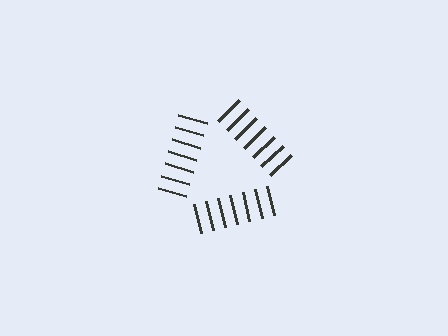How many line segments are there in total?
21 — 7 along each of the 3 edges.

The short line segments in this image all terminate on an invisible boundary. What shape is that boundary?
An illusory triangle — the line segments terminate on its edges but no continuous stroke is drawn.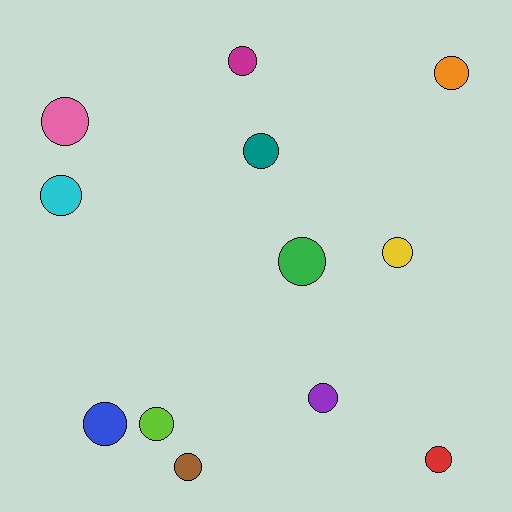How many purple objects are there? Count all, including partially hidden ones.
There is 1 purple object.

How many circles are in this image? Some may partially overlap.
There are 12 circles.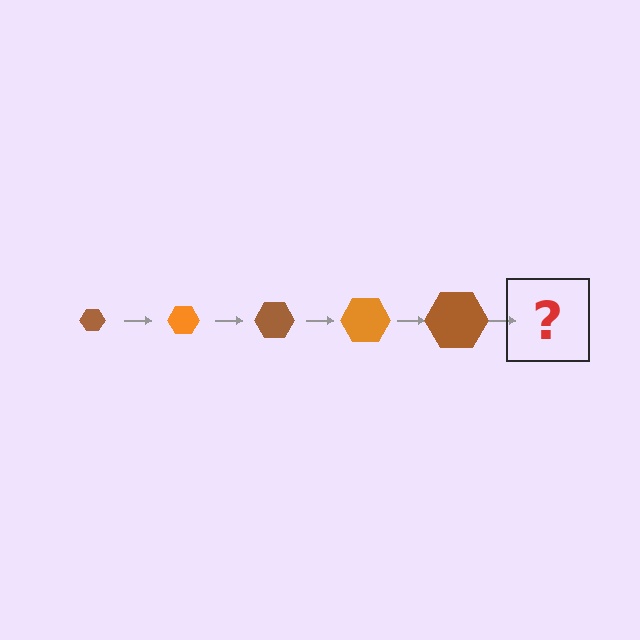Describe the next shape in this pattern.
It should be an orange hexagon, larger than the previous one.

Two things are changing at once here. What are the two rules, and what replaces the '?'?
The two rules are that the hexagon grows larger each step and the color cycles through brown and orange. The '?' should be an orange hexagon, larger than the previous one.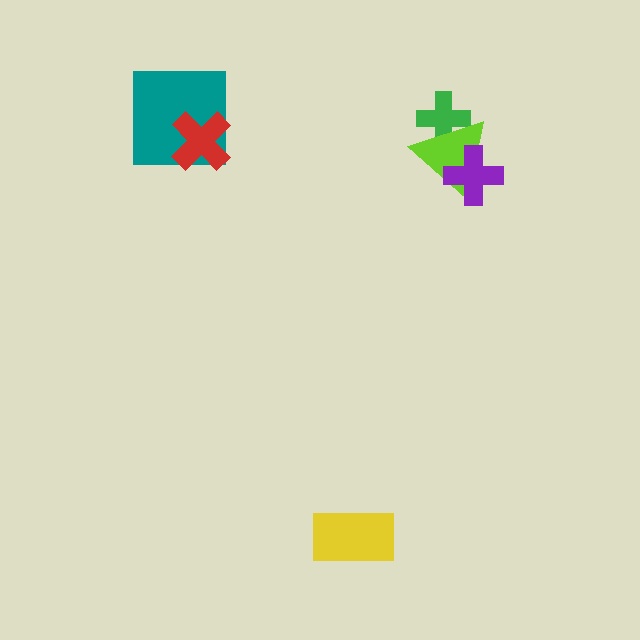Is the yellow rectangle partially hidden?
No, no other shape covers it.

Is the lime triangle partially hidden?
Yes, it is partially covered by another shape.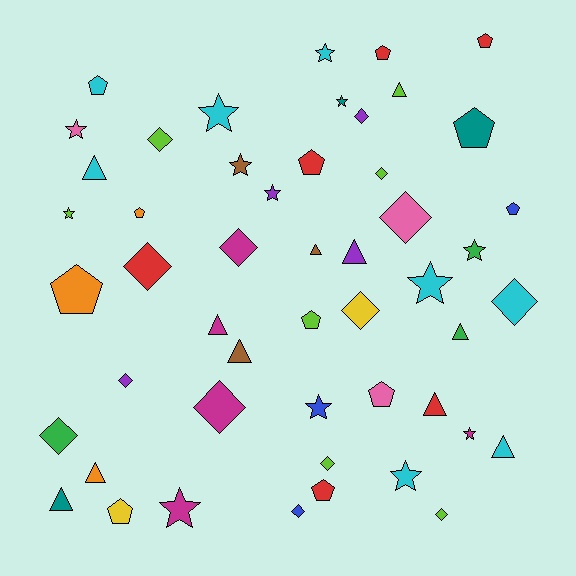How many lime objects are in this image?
There are 7 lime objects.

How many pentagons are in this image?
There are 12 pentagons.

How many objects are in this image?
There are 50 objects.